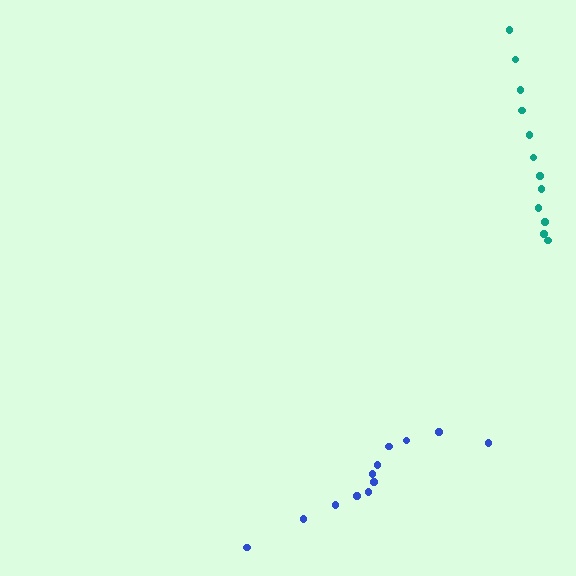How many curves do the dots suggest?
There are 2 distinct paths.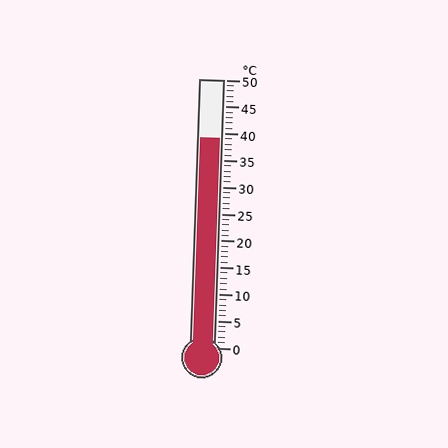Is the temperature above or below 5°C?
The temperature is above 5°C.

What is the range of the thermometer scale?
The thermometer scale ranges from 0°C to 50°C.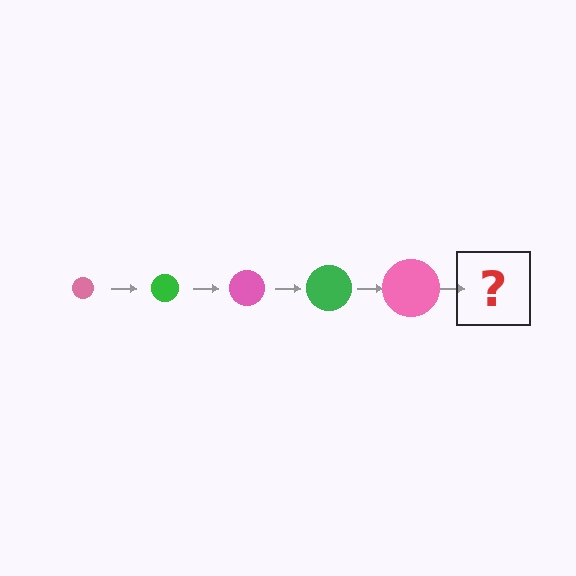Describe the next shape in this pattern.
It should be a green circle, larger than the previous one.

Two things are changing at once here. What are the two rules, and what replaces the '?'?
The two rules are that the circle grows larger each step and the color cycles through pink and green. The '?' should be a green circle, larger than the previous one.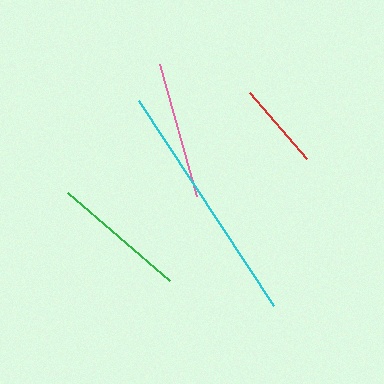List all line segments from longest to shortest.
From longest to shortest: cyan, pink, green, red.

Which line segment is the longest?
The cyan line is the longest at approximately 245 pixels.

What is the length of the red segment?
The red segment is approximately 87 pixels long.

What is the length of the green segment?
The green segment is approximately 135 pixels long.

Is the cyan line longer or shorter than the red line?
The cyan line is longer than the red line.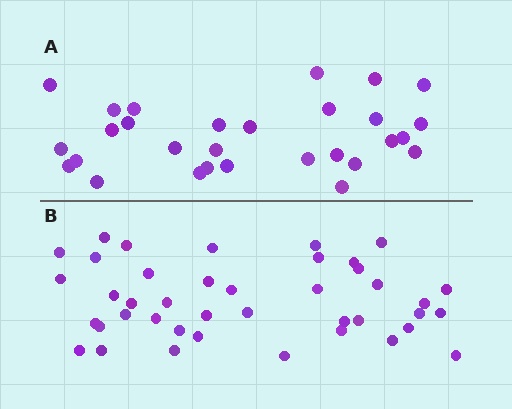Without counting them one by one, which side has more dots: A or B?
Region B (the bottom region) has more dots.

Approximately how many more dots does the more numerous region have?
Region B has roughly 12 or so more dots than region A.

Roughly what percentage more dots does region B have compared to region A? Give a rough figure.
About 40% more.